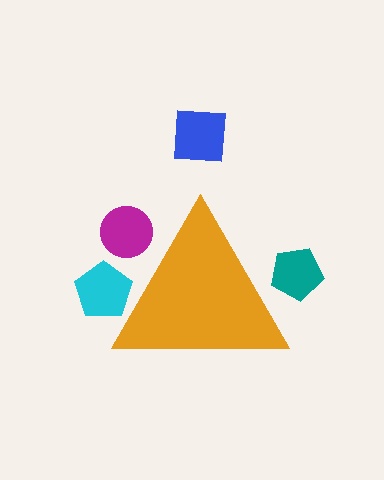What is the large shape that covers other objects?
An orange triangle.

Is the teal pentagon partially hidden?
Yes, the teal pentagon is partially hidden behind the orange triangle.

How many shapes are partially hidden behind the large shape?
3 shapes are partially hidden.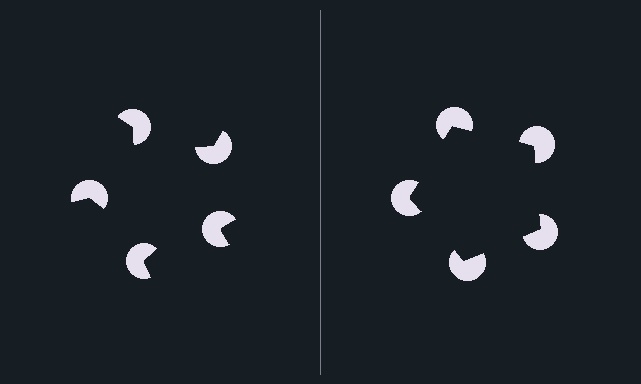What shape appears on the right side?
An illusory pentagon.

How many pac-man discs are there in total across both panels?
10 — 5 on each side.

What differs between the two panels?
The pac-man discs are positioned identically on both sides; only the wedge orientations differ. On the right they align to a pentagon; on the left they are misaligned.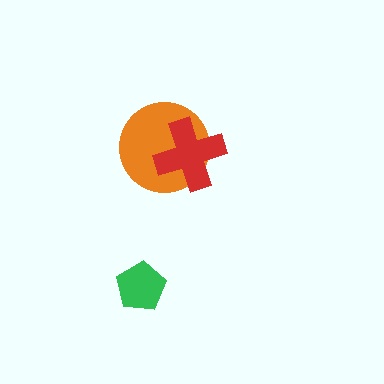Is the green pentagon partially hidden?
No, no other shape covers it.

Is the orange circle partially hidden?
Yes, it is partially covered by another shape.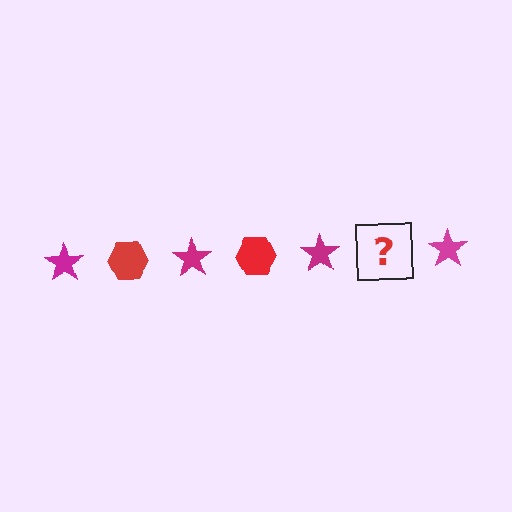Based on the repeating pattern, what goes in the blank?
The blank should be a red hexagon.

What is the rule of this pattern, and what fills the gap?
The rule is that the pattern alternates between magenta star and red hexagon. The gap should be filled with a red hexagon.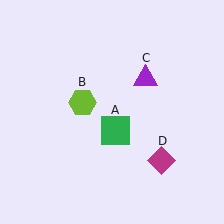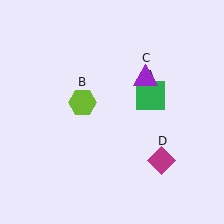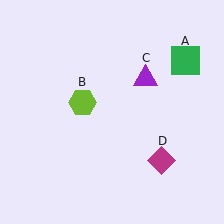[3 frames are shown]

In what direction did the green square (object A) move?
The green square (object A) moved up and to the right.